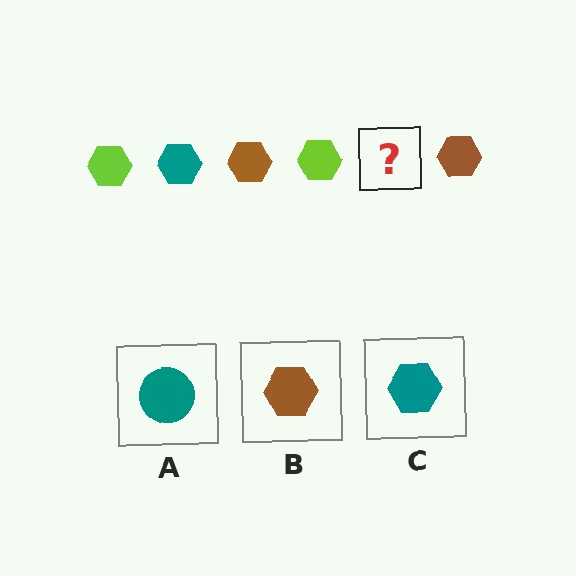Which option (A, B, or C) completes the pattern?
C.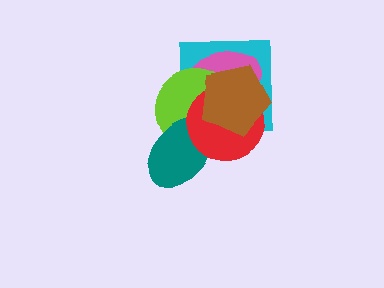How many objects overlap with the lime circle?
5 objects overlap with the lime circle.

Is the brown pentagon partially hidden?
No, no other shape covers it.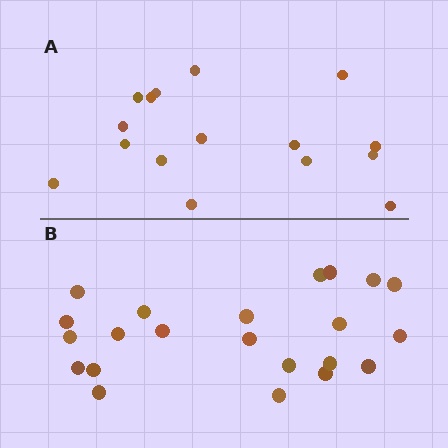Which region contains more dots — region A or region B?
Region B (the bottom region) has more dots.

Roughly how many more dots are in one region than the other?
Region B has about 6 more dots than region A.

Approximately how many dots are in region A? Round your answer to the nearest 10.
About 20 dots. (The exact count is 16, which rounds to 20.)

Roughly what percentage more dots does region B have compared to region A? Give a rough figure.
About 40% more.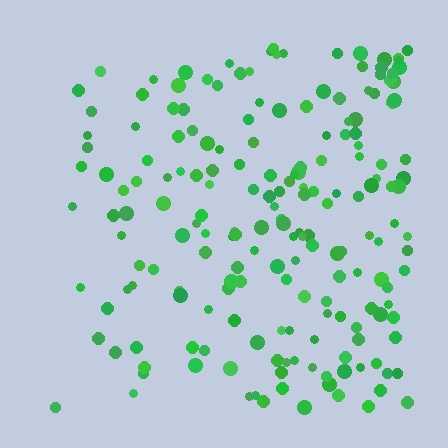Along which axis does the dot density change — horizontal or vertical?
Horizontal.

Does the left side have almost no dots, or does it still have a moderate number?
Still a moderate number, just noticeably fewer than the right.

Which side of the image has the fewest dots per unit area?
The left.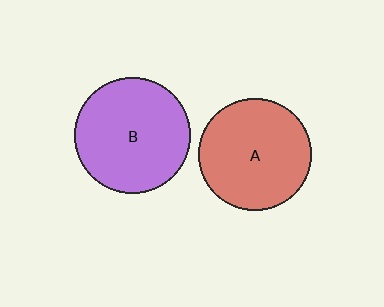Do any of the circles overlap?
No, none of the circles overlap.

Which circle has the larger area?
Circle B (purple).